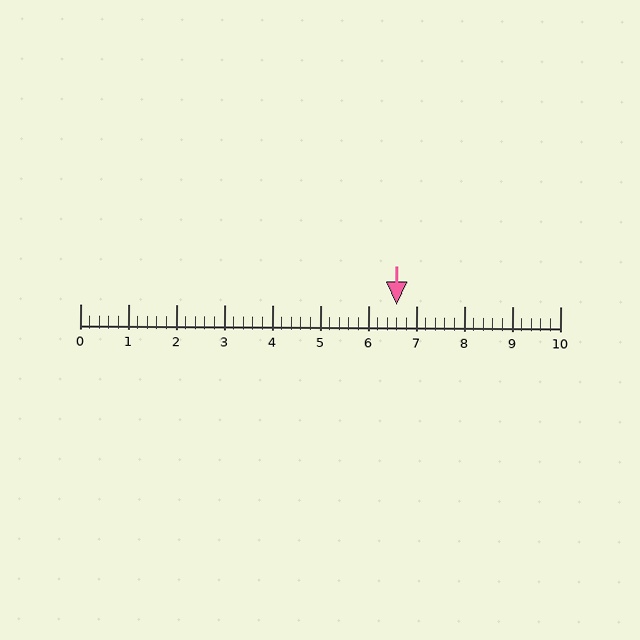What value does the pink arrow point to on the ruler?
The pink arrow points to approximately 6.6.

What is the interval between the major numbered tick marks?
The major tick marks are spaced 1 units apart.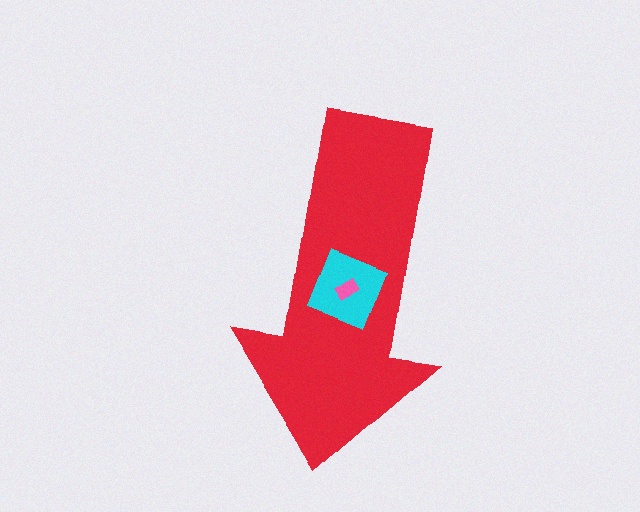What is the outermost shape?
The red arrow.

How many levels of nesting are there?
3.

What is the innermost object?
The pink rectangle.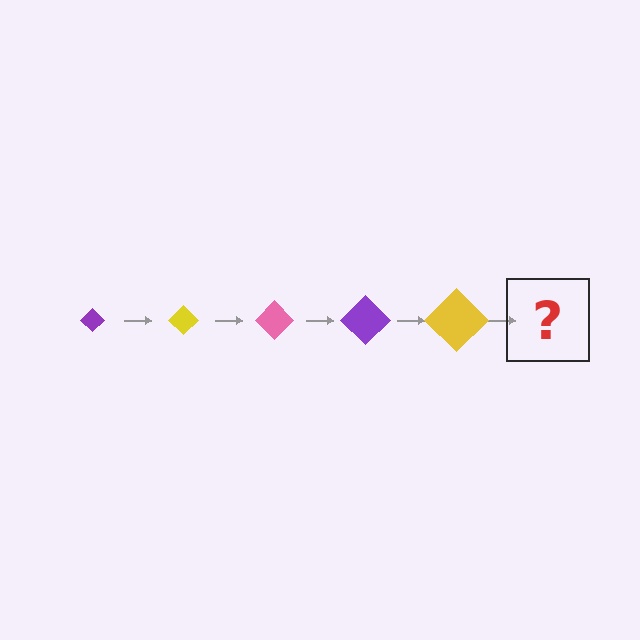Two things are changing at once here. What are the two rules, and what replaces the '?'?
The two rules are that the diamond grows larger each step and the color cycles through purple, yellow, and pink. The '?' should be a pink diamond, larger than the previous one.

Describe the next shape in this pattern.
It should be a pink diamond, larger than the previous one.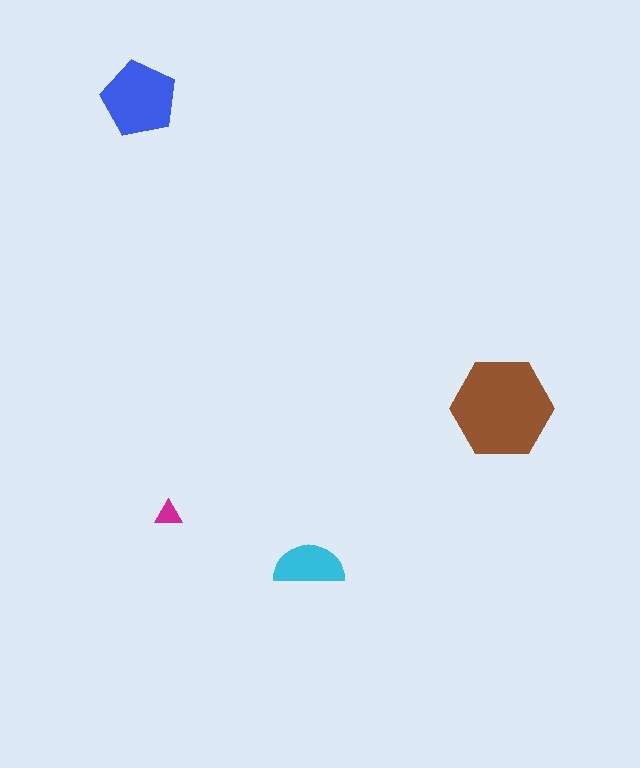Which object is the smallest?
The magenta triangle.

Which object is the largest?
The brown hexagon.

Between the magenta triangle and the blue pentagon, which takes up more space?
The blue pentagon.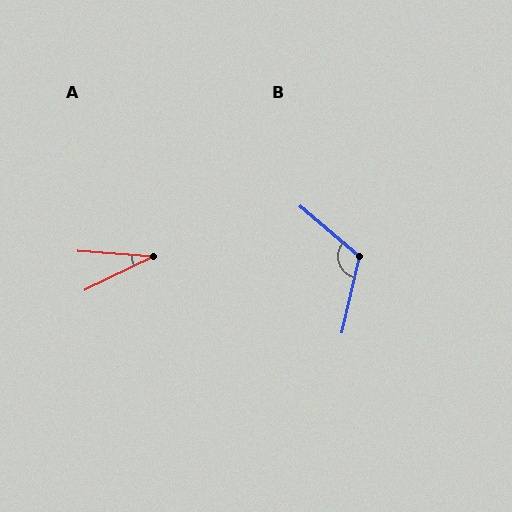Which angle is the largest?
B, at approximately 117 degrees.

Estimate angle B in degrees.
Approximately 117 degrees.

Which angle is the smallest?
A, at approximately 30 degrees.